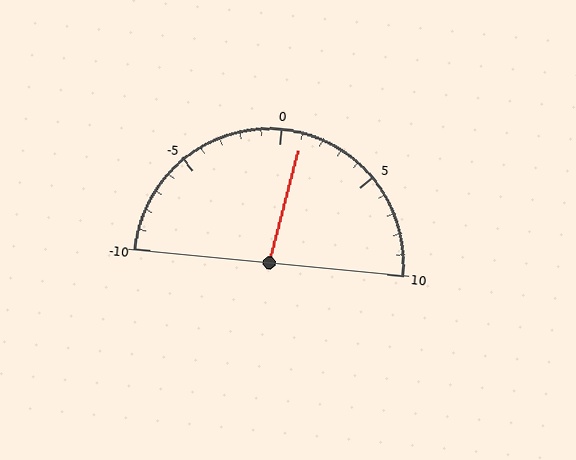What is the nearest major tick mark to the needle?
The nearest major tick mark is 0.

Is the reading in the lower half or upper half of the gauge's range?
The reading is in the upper half of the range (-10 to 10).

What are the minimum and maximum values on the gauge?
The gauge ranges from -10 to 10.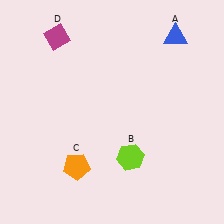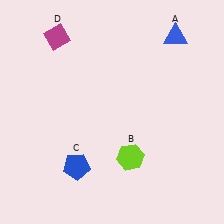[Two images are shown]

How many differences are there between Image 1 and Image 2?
There is 1 difference between the two images.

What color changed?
The pentagon (C) changed from orange in Image 1 to blue in Image 2.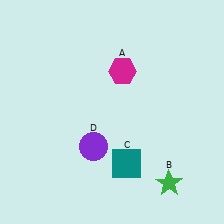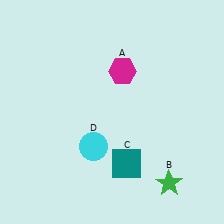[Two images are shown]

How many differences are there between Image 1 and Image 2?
There is 1 difference between the two images.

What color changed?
The circle (D) changed from purple in Image 1 to cyan in Image 2.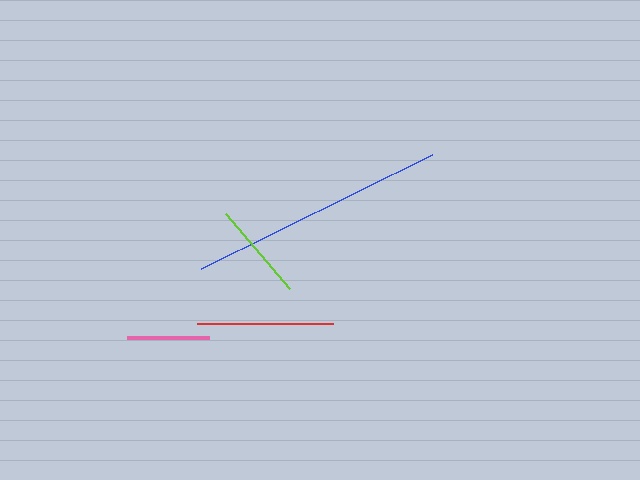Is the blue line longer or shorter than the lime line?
The blue line is longer than the lime line.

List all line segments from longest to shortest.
From longest to shortest: blue, red, lime, pink.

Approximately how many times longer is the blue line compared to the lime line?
The blue line is approximately 2.6 times the length of the lime line.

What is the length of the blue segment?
The blue segment is approximately 259 pixels long.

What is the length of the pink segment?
The pink segment is approximately 82 pixels long.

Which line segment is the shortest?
The pink line is the shortest at approximately 82 pixels.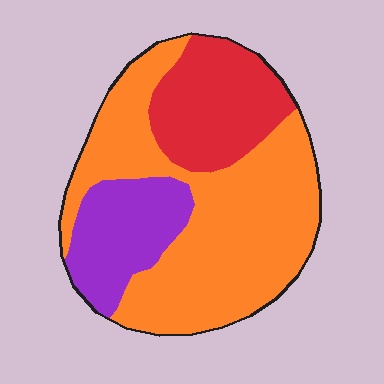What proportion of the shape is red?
Red takes up about one quarter (1/4) of the shape.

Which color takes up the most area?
Orange, at roughly 60%.